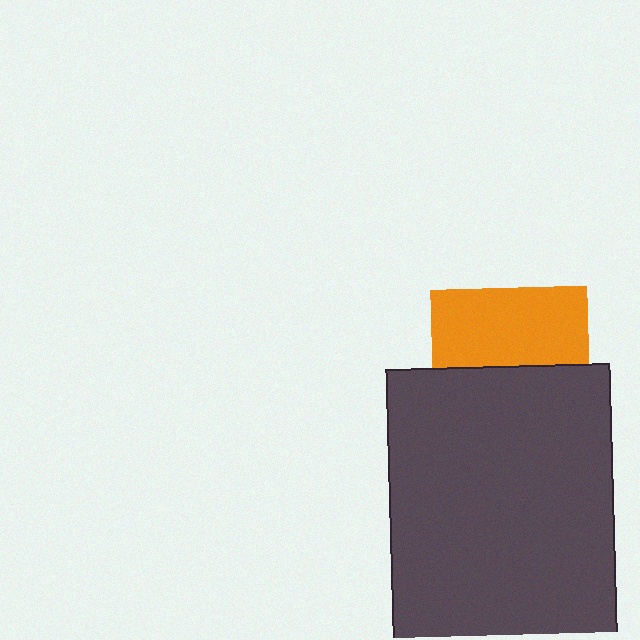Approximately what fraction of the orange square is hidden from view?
Roughly 51% of the orange square is hidden behind the dark gray rectangle.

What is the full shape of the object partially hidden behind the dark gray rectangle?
The partially hidden object is an orange square.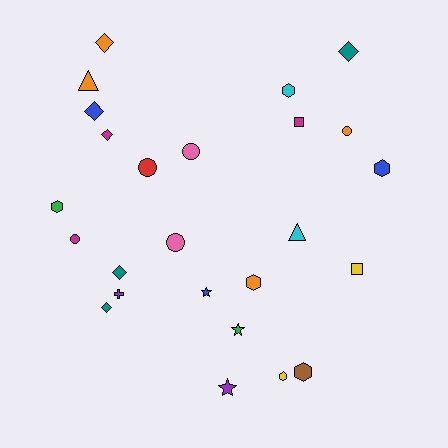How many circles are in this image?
There are 5 circles.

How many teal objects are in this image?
There are 3 teal objects.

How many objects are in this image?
There are 25 objects.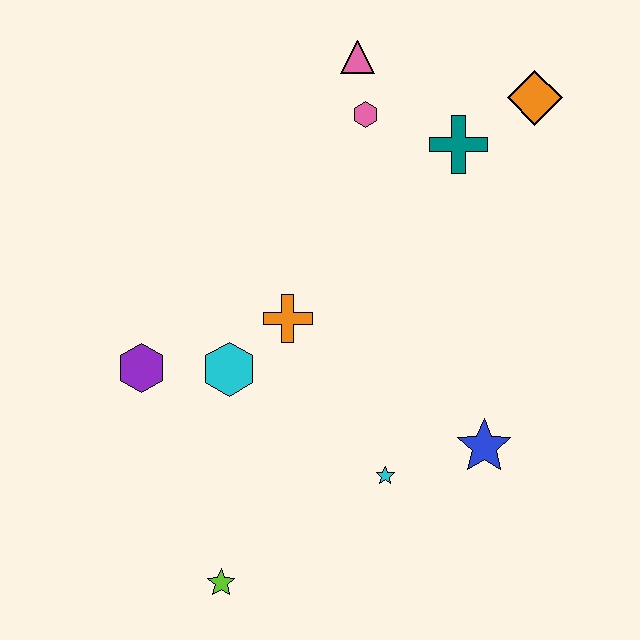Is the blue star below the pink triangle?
Yes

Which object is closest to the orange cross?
The cyan hexagon is closest to the orange cross.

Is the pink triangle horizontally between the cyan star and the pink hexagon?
No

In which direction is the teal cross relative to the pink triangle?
The teal cross is to the right of the pink triangle.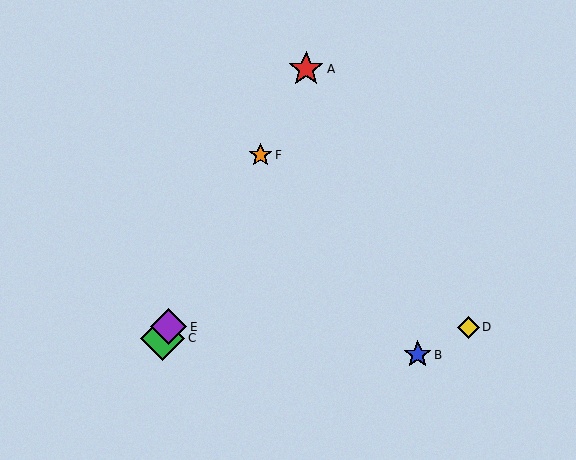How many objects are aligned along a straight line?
4 objects (A, C, E, F) are aligned along a straight line.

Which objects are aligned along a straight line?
Objects A, C, E, F are aligned along a straight line.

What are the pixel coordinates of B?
Object B is at (418, 355).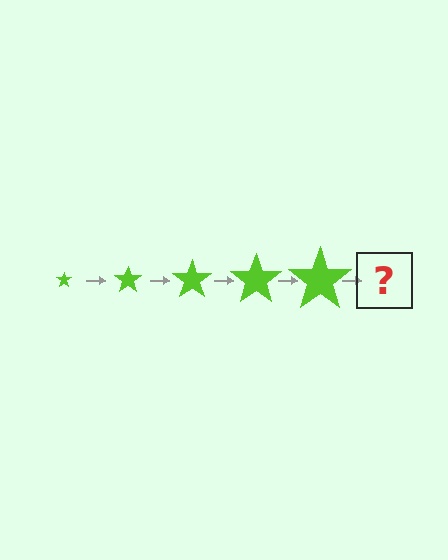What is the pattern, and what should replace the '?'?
The pattern is that the star gets progressively larger each step. The '?' should be a lime star, larger than the previous one.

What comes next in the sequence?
The next element should be a lime star, larger than the previous one.